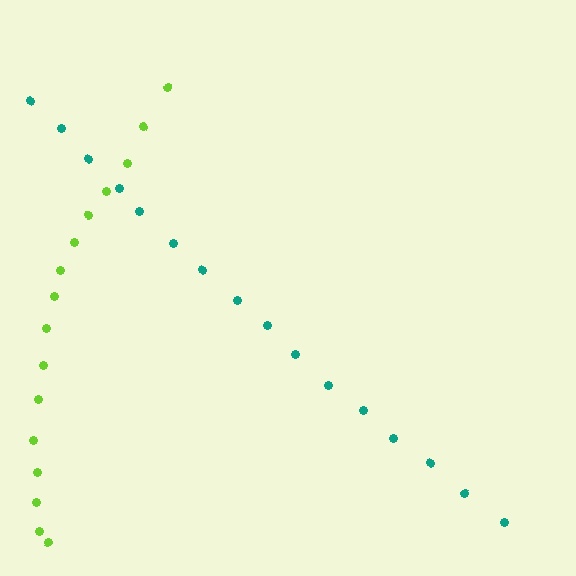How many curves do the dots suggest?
There are 2 distinct paths.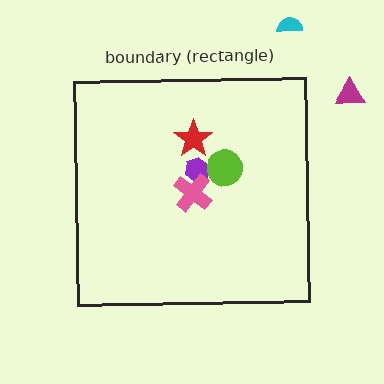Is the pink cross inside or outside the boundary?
Inside.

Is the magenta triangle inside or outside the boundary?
Outside.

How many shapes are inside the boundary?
4 inside, 2 outside.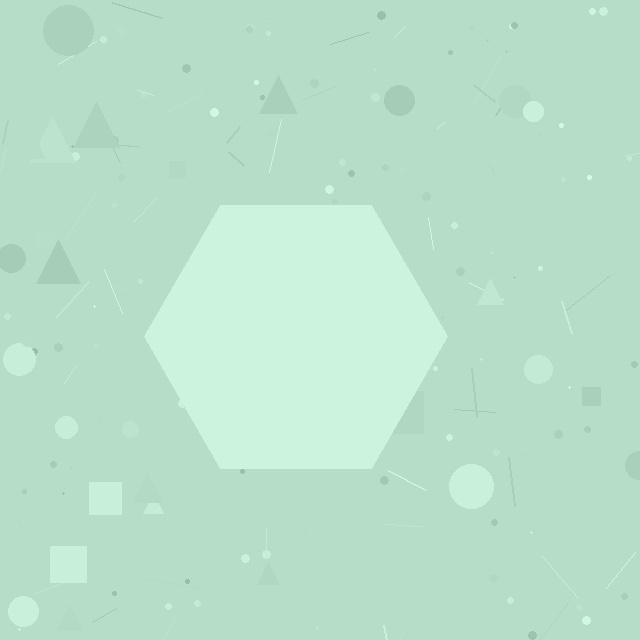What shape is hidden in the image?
A hexagon is hidden in the image.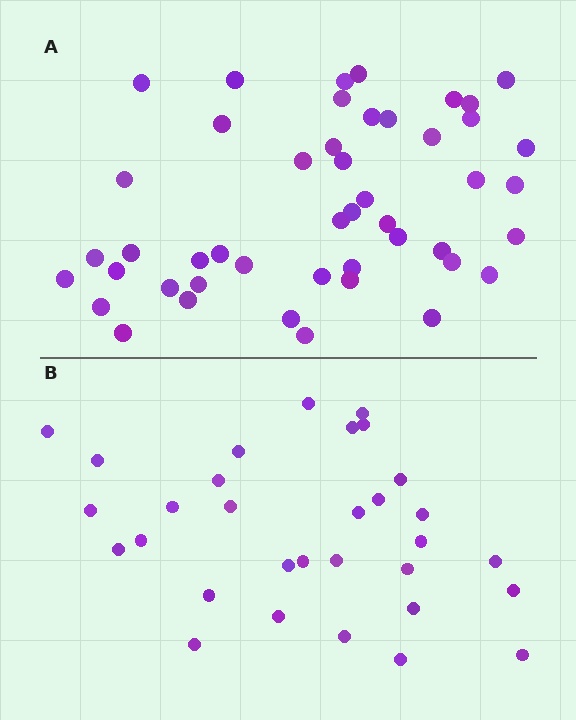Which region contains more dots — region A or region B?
Region A (the top region) has more dots.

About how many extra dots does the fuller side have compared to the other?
Region A has approximately 15 more dots than region B.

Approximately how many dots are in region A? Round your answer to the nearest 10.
About 50 dots. (The exact count is 47, which rounds to 50.)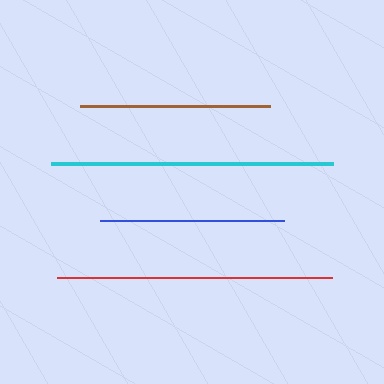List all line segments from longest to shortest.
From longest to shortest: cyan, red, brown, blue.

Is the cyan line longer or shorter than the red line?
The cyan line is longer than the red line.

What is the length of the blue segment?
The blue segment is approximately 184 pixels long.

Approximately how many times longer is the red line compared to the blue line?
The red line is approximately 1.5 times the length of the blue line.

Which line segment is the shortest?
The blue line is the shortest at approximately 184 pixels.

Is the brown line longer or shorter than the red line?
The red line is longer than the brown line.